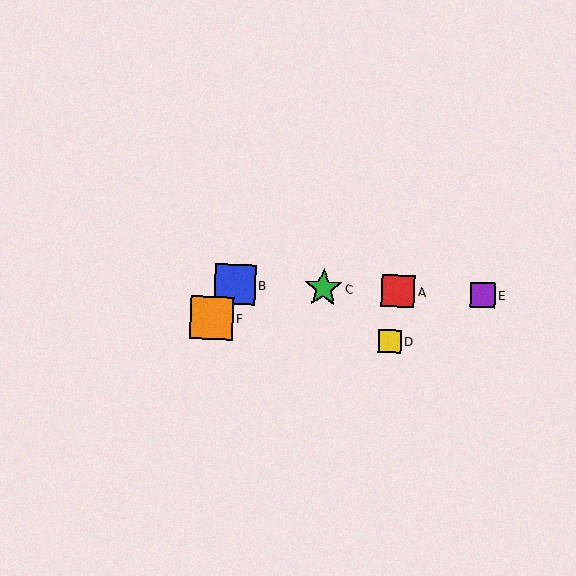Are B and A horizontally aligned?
Yes, both are at y≈284.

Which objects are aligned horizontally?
Objects A, B, C, E are aligned horizontally.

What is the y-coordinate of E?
Object E is at y≈295.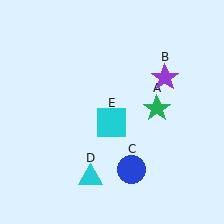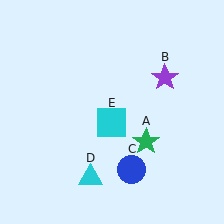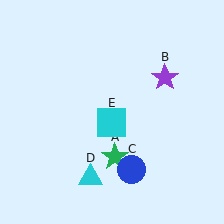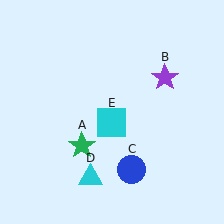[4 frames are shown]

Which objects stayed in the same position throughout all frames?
Purple star (object B) and blue circle (object C) and cyan triangle (object D) and cyan square (object E) remained stationary.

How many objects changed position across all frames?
1 object changed position: green star (object A).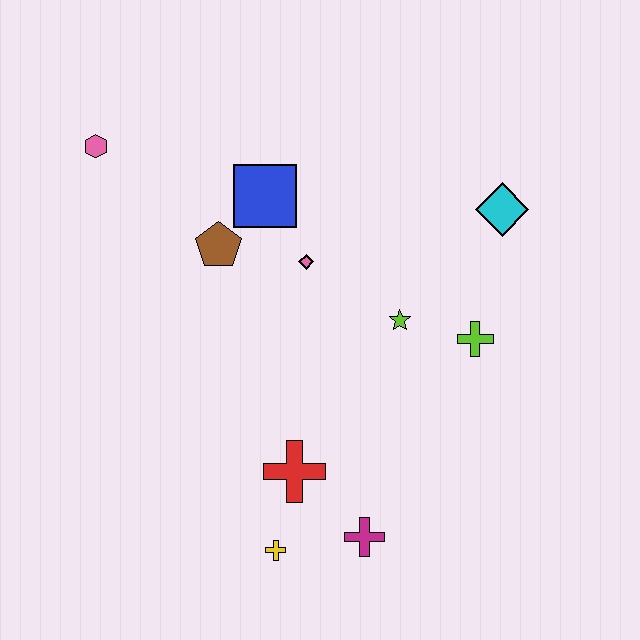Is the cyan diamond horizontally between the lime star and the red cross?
No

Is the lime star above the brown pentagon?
No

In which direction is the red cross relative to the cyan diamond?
The red cross is below the cyan diamond.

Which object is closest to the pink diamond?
The blue square is closest to the pink diamond.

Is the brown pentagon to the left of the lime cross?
Yes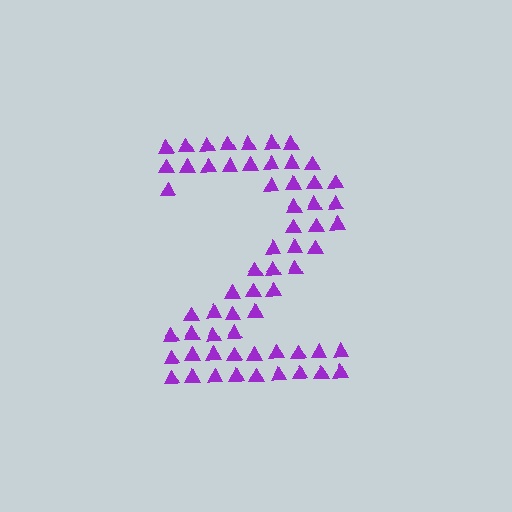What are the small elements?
The small elements are triangles.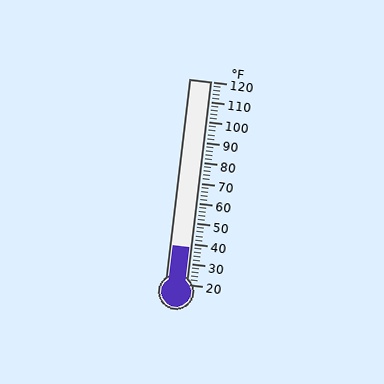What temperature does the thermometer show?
The thermometer shows approximately 38°F.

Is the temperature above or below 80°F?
The temperature is below 80°F.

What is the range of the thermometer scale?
The thermometer scale ranges from 20°F to 120°F.